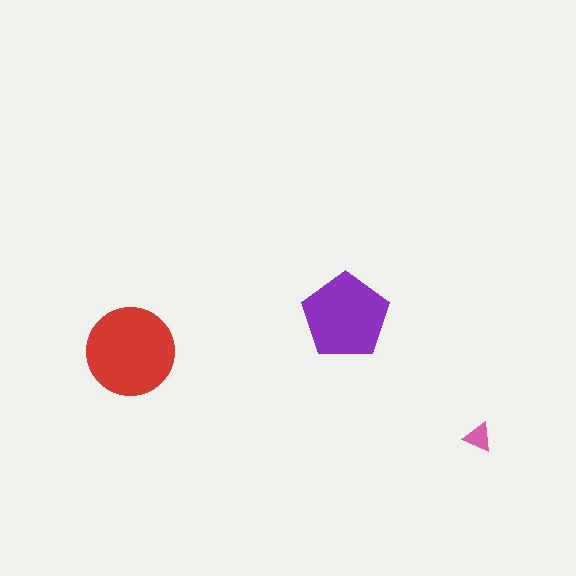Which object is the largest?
The red circle.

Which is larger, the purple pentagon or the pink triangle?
The purple pentagon.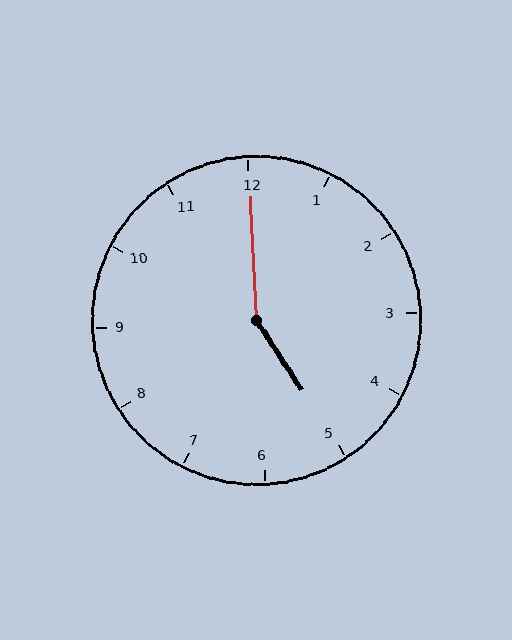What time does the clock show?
5:00.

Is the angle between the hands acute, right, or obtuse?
It is obtuse.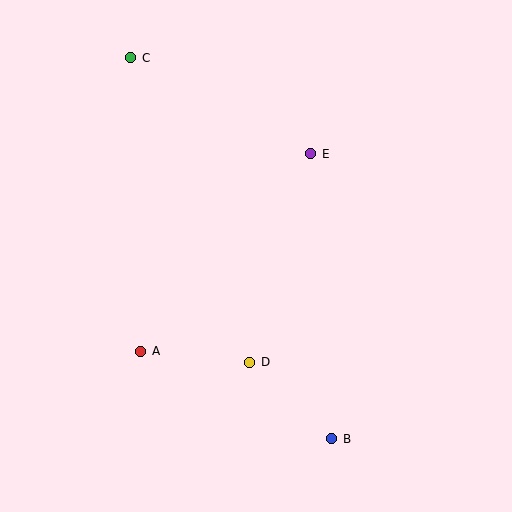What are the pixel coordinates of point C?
Point C is at (131, 58).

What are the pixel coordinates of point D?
Point D is at (250, 362).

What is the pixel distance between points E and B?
The distance between E and B is 286 pixels.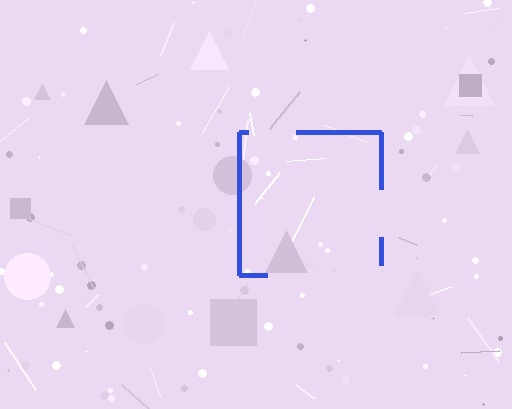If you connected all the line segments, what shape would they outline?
They would outline a square.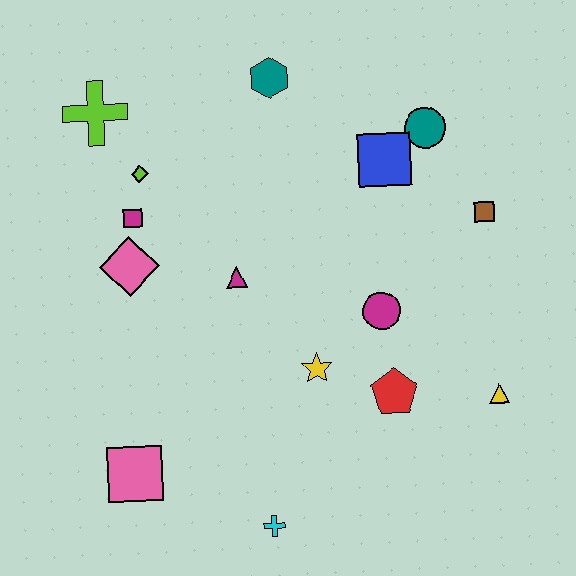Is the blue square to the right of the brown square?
No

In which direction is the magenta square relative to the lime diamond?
The magenta square is below the lime diamond.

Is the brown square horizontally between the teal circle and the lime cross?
No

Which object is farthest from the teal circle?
The pink square is farthest from the teal circle.